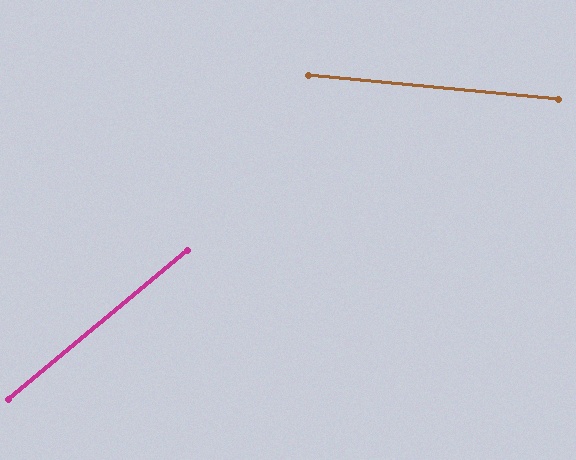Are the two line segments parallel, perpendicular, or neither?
Neither parallel nor perpendicular — they differ by about 45°.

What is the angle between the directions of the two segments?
Approximately 45 degrees.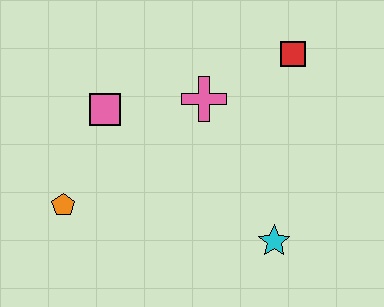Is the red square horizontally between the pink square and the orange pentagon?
No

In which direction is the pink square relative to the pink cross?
The pink square is to the left of the pink cross.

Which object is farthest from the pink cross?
The orange pentagon is farthest from the pink cross.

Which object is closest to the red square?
The pink cross is closest to the red square.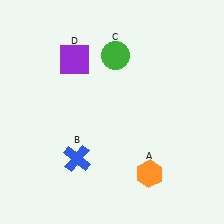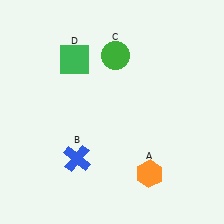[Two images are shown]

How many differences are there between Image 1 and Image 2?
There is 1 difference between the two images.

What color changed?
The square (D) changed from purple in Image 1 to green in Image 2.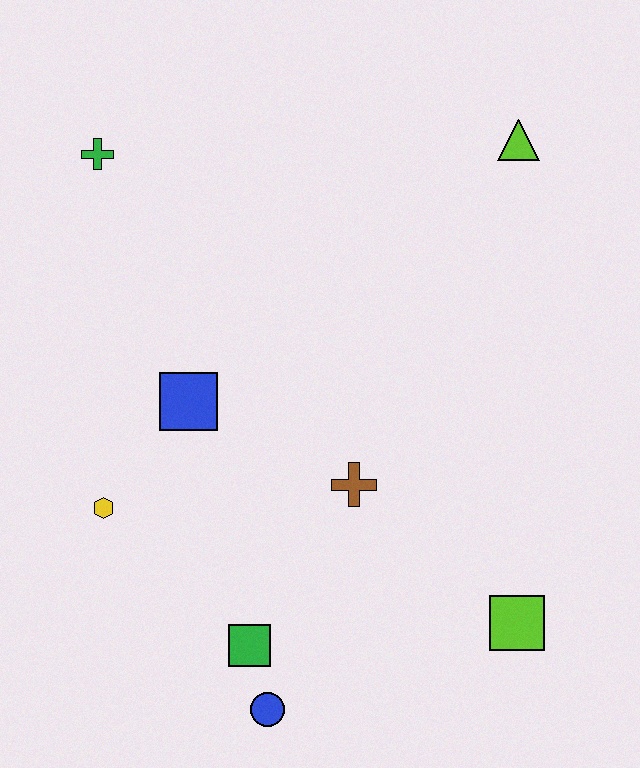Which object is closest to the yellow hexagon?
The blue square is closest to the yellow hexagon.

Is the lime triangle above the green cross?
Yes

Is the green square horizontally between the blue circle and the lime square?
No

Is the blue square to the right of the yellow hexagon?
Yes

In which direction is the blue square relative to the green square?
The blue square is above the green square.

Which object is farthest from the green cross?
The lime square is farthest from the green cross.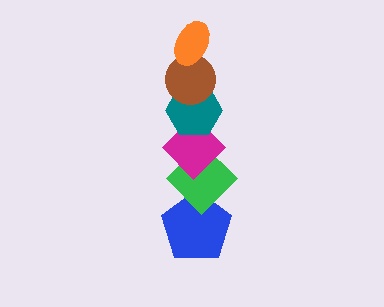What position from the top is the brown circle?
The brown circle is 2nd from the top.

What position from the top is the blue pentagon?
The blue pentagon is 6th from the top.